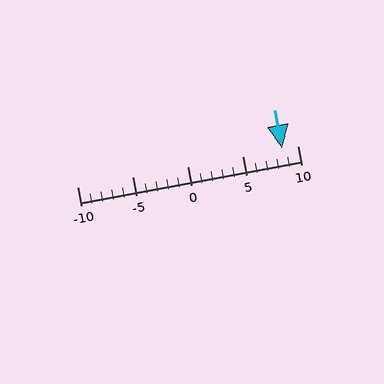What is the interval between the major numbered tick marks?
The major tick marks are spaced 5 units apart.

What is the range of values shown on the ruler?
The ruler shows values from -10 to 10.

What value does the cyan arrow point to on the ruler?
The cyan arrow points to approximately 9.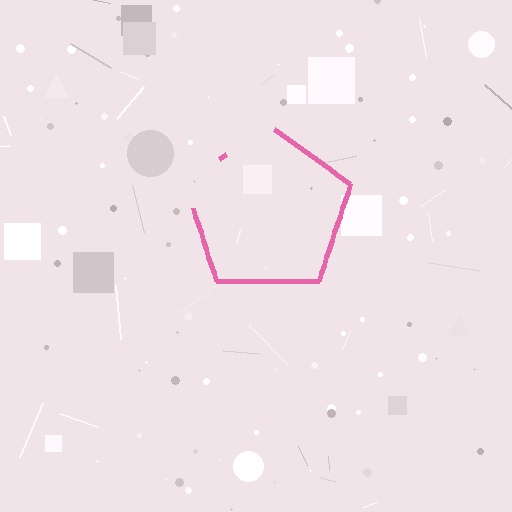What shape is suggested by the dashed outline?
The dashed outline suggests a pentagon.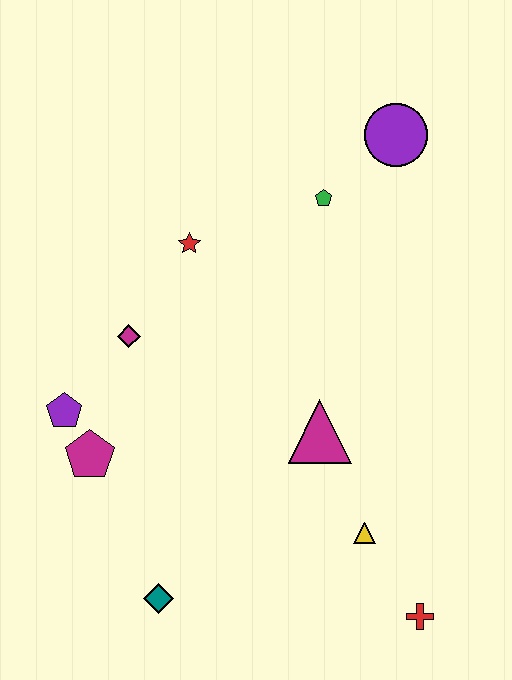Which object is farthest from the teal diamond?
The purple circle is farthest from the teal diamond.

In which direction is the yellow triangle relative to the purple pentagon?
The yellow triangle is to the right of the purple pentagon.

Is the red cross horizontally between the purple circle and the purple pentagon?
No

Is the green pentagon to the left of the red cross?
Yes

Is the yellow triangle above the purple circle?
No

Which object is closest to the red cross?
The yellow triangle is closest to the red cross.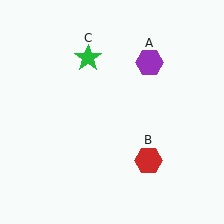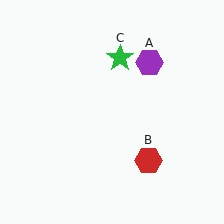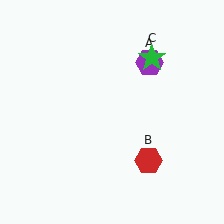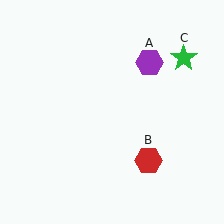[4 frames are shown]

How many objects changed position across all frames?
1 object changed position: green star (object C).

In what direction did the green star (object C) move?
The green star (object C) moved right.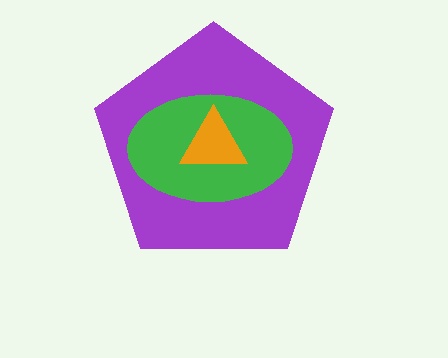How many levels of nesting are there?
3.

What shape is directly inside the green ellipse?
The orange triangle.